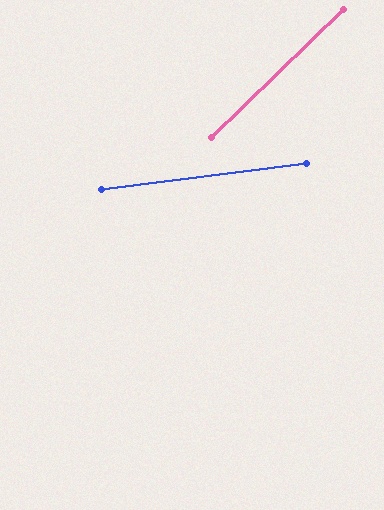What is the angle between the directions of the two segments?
Approximately 37 degrees.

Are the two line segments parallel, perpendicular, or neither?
Neither parallel nor perpendicular — they differ by about 37°.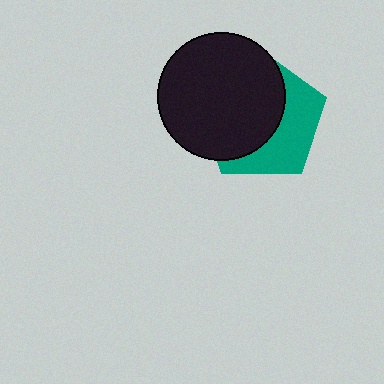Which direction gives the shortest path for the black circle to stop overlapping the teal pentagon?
Moving left gives the shortest separation.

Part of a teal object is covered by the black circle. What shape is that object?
It is a pentagon.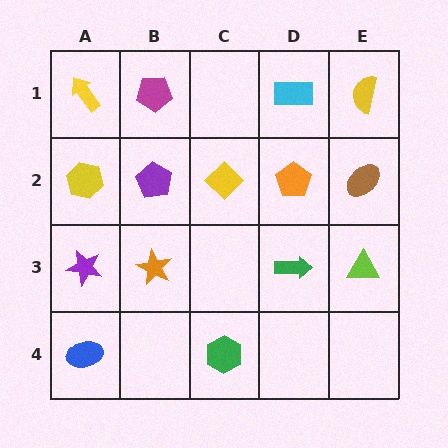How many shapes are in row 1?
4 shapes.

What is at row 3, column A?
A purple star.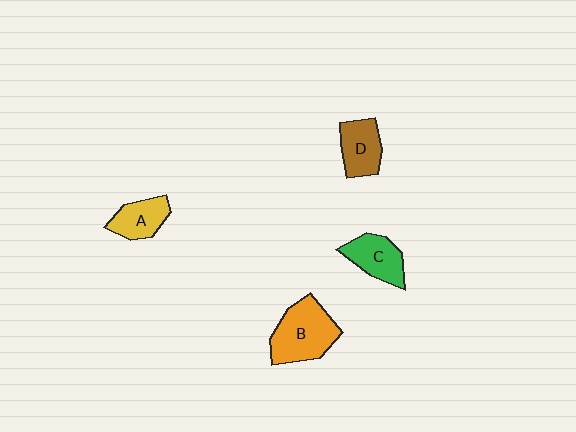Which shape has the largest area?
Shape B (orange).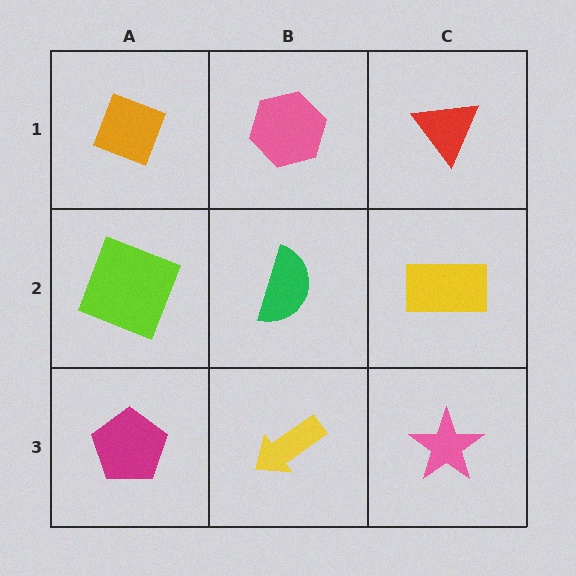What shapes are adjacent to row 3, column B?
A green semicircle (row 2, column B), a magenta pentagon (row 3, column A), a pink star (row 3, column C).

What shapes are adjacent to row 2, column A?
An orange diamond (row 1, column A), a magenta pentagon (row 3, column A), a green semicircle (row 2, column B).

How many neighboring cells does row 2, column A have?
3.